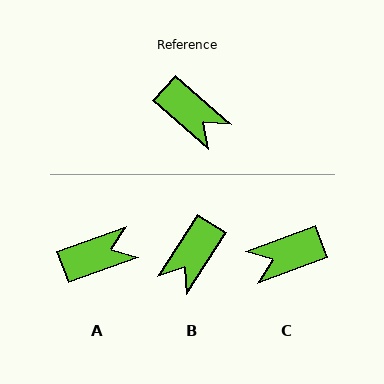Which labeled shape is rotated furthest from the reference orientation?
C, about 118 degrees away.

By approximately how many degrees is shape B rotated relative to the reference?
Approximately 81 degrees clockwise.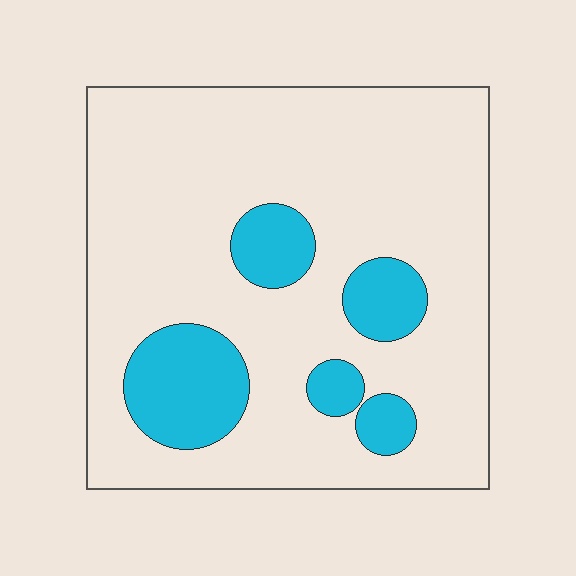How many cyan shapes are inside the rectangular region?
5.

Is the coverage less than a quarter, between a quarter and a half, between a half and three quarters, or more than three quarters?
Less than a quarter.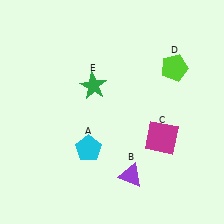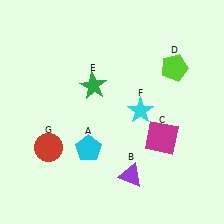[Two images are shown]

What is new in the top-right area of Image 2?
A cyan star (F) was added in the top-right area of Image 2.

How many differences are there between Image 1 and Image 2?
There are 2 differences between the two images.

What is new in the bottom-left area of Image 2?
A red circle (G) was added in the bottom-left area of Image 2.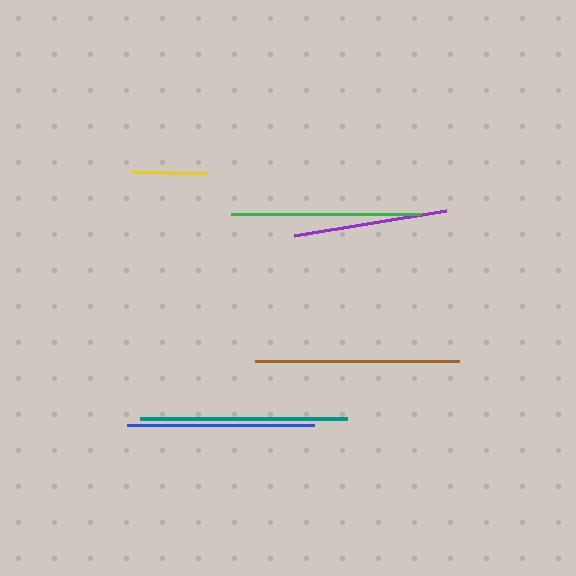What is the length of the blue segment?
The blue segment is approximately 187 pixels long.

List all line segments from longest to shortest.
From longest to shortest: teal, brown, green, blue, purple, yellow.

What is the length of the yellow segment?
The yellow segment is approximately 76 pixels long.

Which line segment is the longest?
The teal line is the longest at approximately 207 pixels.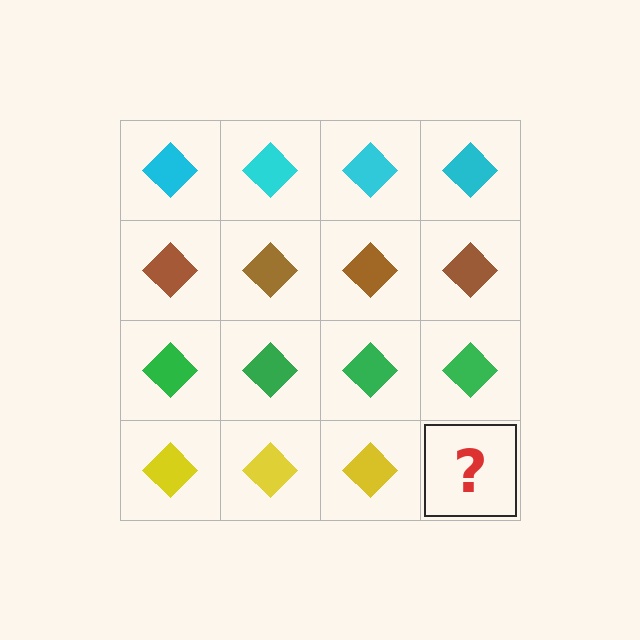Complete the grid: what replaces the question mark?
The question mark should be replaced with a yellow diamond.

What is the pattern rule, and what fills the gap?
The rule is that each row has a consistent color. The gap should be filled with a yellow diamond.